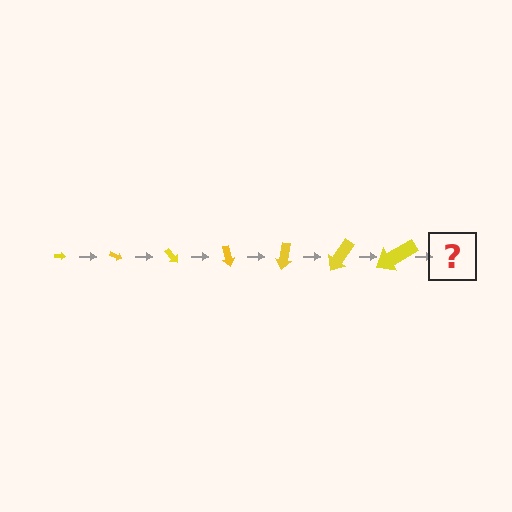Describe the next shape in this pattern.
It should be an arrow, larger than the previous one and rotated 175 degrees from the start.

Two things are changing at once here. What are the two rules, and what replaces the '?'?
The two rules are that the arrow grows larger each step and it rotates 25 degrees each step. The '?' should be an arrow, larger than the previous one and rotated 175 degrees from the start.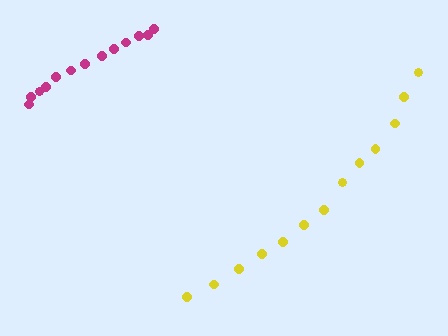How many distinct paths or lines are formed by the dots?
There are 2 distinct paths.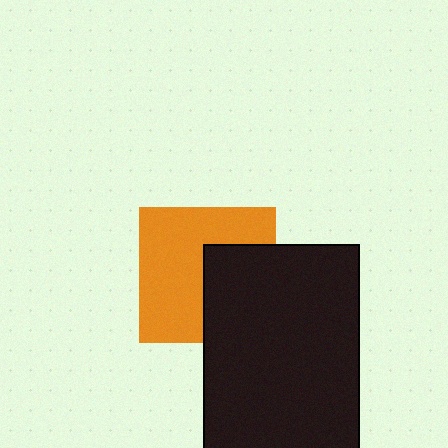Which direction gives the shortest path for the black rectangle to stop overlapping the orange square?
Moving right gives the shortest separation.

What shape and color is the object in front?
The object in front is a black rectangle.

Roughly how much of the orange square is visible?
About half of it is visible (roughly 61%).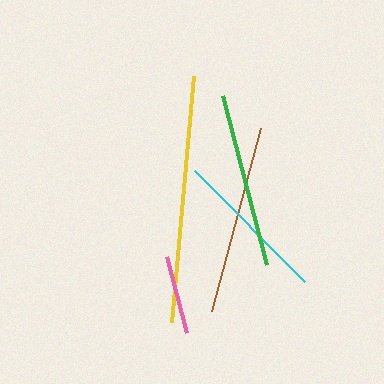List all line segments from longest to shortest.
From longest to shortest: yellow, brown, green, cyan, pink.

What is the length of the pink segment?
The pink segment is approximately 79 pixels long.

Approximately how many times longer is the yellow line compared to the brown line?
The yellow line is approximately 1.3 times the length of the brown line.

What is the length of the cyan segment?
The cyan segment is approximately 156 pixels long.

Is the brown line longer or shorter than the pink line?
The brown line is longer than the pink line.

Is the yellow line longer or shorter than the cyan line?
The yellow line is longer than the cyan line.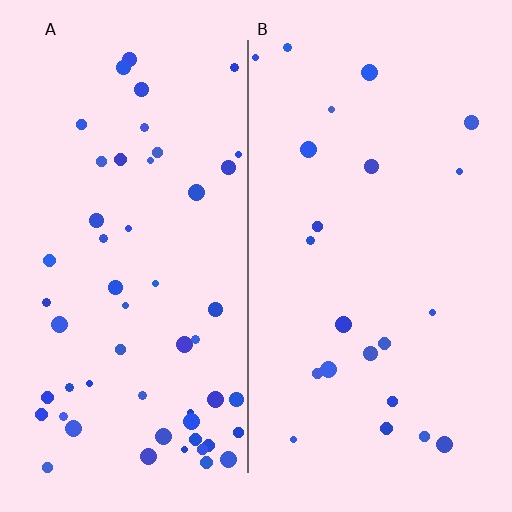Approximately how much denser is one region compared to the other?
Approximately 2.4× — region A over region B.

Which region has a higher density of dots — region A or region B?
A (the left).